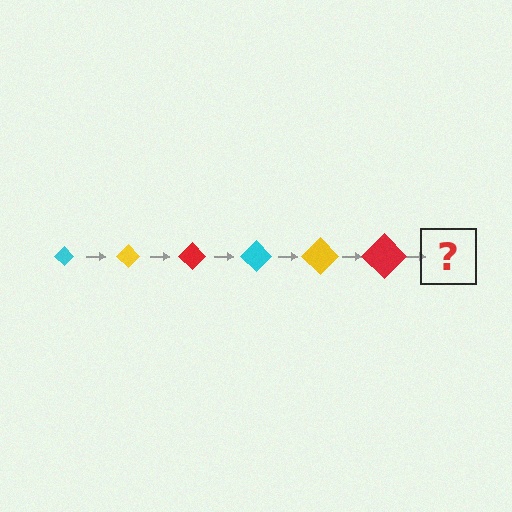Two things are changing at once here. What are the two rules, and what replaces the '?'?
The two rules are that the diamond grows larger each step and the color cycles through cyan, yellow, and red. The '?' should be a cyan diamond, larger than the previous one.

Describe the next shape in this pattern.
It should be a cyan diamond, larger than the previous one.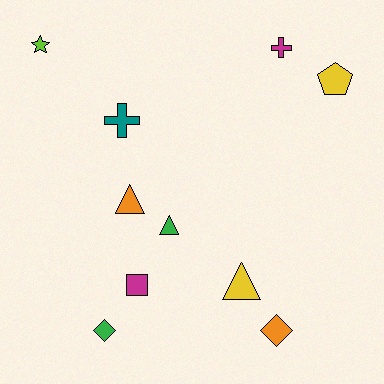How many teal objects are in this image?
There is 1 teal object.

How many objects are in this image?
There are 10 objects.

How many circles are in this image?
There are no circles.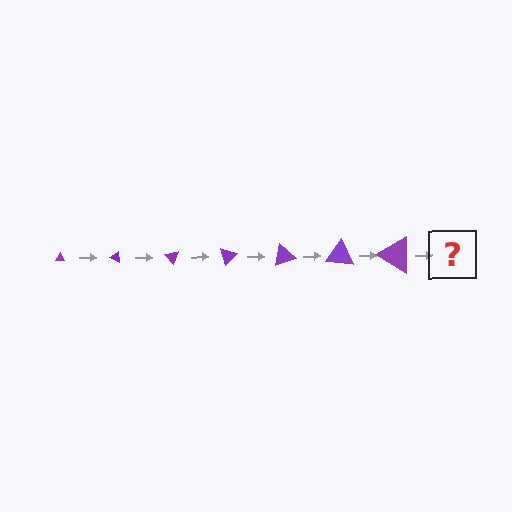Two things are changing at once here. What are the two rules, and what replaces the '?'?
The two rules are that the triangle grows larger each step and it rotates 25 degrees each step. The '?' should be a triangle, larger than the previous one and rotated 175 degrees from the start.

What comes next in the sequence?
The next element should be a triangle, larger than the previous one and rotated 175 degrees from the start.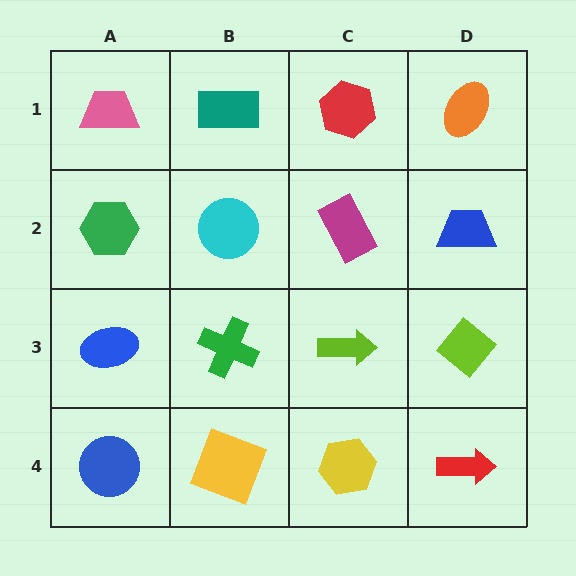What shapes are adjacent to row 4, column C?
A lime arrow (row 3, column C), a yellow square (row 4, column B), a red arrow (row 4, column D).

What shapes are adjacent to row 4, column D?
A lime diamond (row 3, column D), a yellow hexagon (row 4, column C).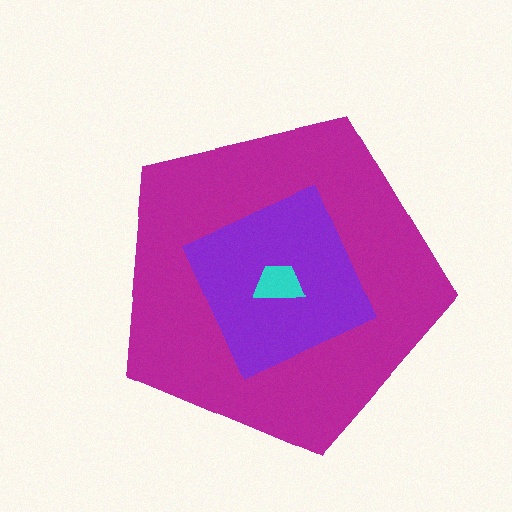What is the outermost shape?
The magenta pentagon.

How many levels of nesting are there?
3.